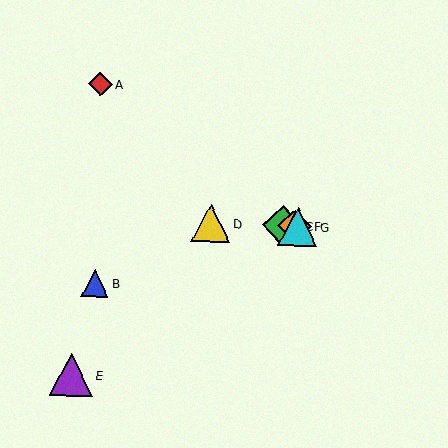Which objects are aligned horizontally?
Objects C, D, F, G are aligned horizontally.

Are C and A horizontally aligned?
No, C is at y≈226 and A is at y≈84.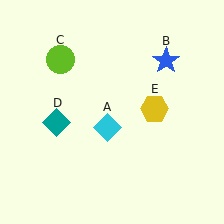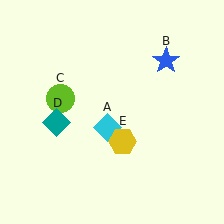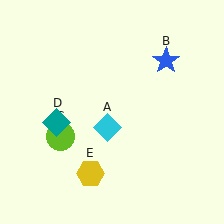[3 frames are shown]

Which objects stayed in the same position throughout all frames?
Cyan diamond (object A) and blue star (object B) and teal diamond (object D) remained stationary.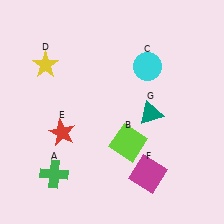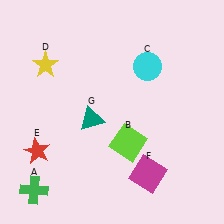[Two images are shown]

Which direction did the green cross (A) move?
The green cross (A) moved left.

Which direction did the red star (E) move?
The red star (E) moved left.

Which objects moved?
The objects that moved are: the green cross (A), the red star (E), the teal triangle (G).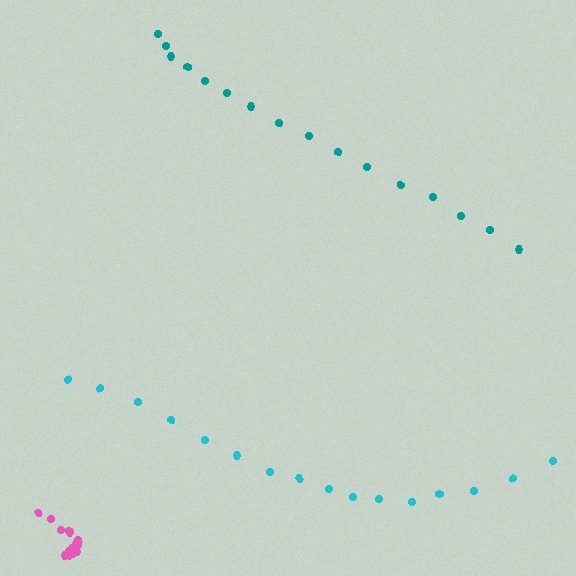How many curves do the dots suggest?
There are 3 distinct paths.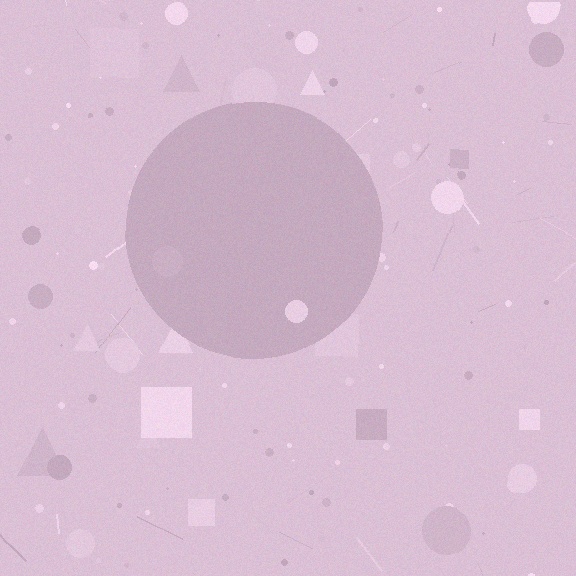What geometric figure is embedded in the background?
A circle is embedded in the background.